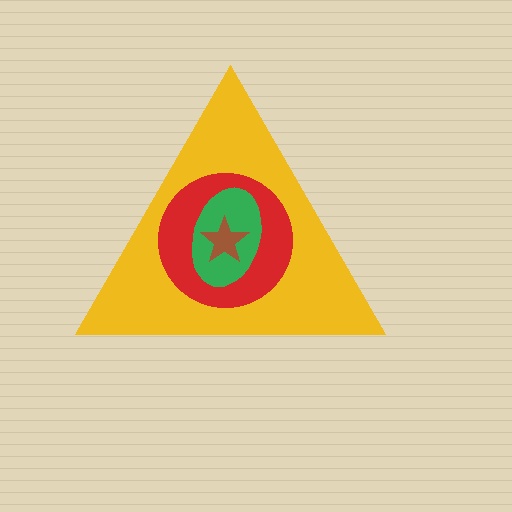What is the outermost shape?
The yellow triangle.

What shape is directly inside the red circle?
The green ellipse.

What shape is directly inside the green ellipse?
The brown star.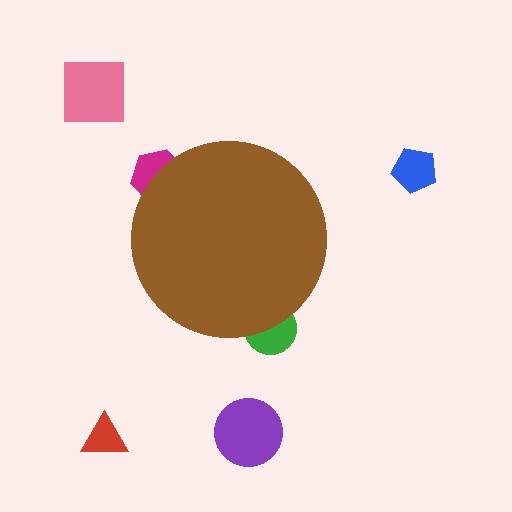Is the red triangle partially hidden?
No, the red triangle is fully visible.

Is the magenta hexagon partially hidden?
Yes, the magenta hexagon is partially hidden behind the brown circle.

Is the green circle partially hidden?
Yes, the green circle is partially hidden behind the brown circle.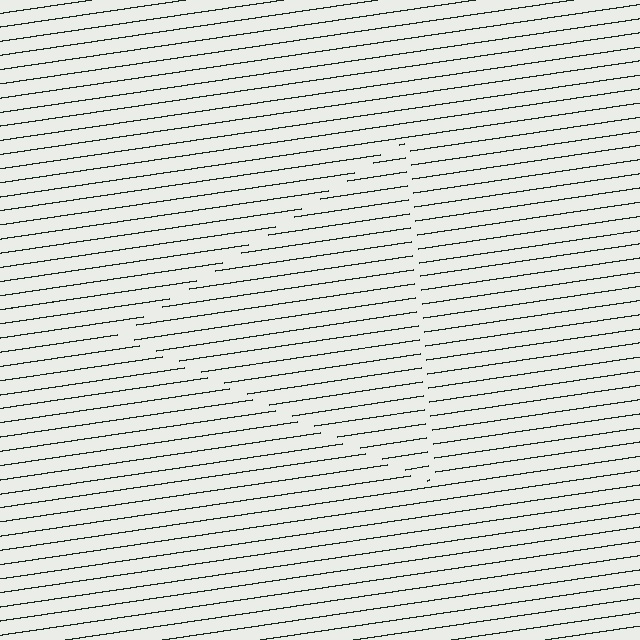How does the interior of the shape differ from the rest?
The interior of the shape contains the same grating, shifted by half a period — the contour is defined by the phase discontinuity where line-ends from the inner and outer gratings abut.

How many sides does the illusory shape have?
3 sides — the line-ends trace a triangle.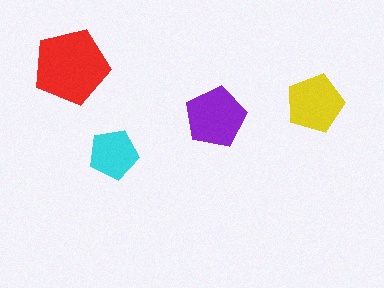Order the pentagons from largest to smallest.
the red one, the purple one, the yellow one, the cyan one.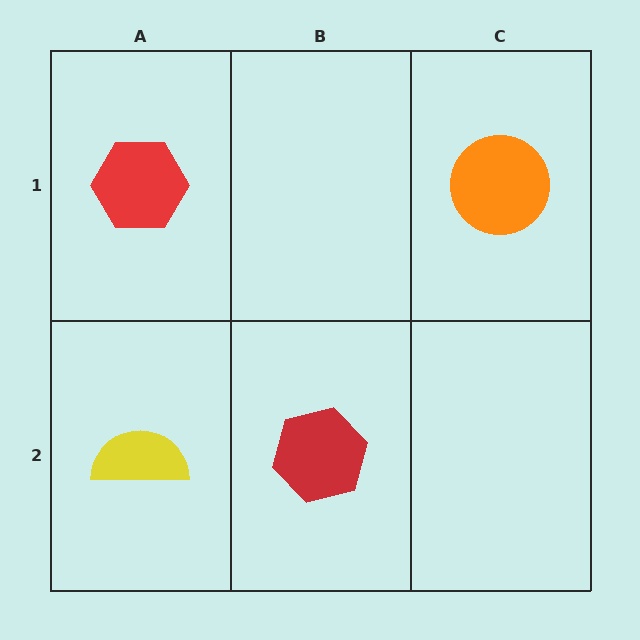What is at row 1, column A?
A red hexagon.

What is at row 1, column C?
An orange circle.